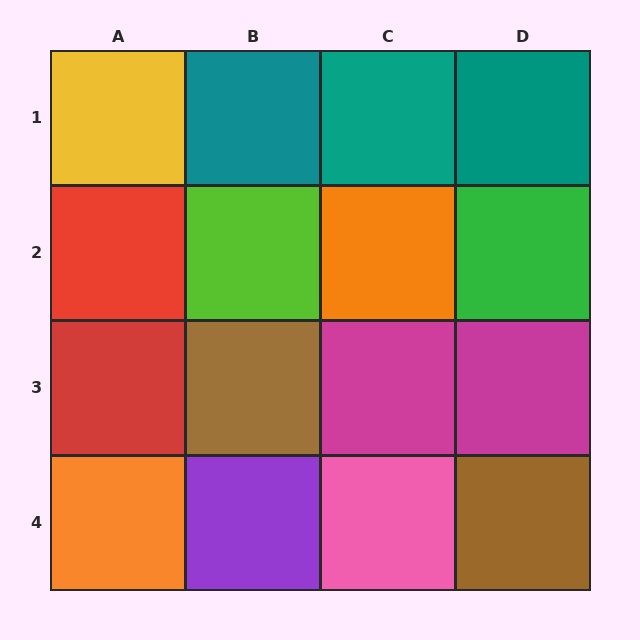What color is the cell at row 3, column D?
Magenta.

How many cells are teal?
3 cells are teal.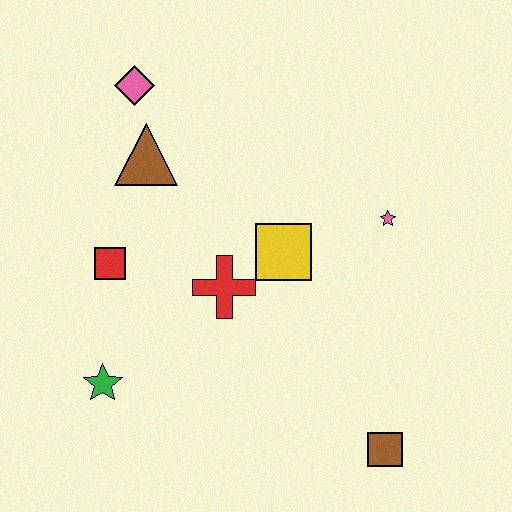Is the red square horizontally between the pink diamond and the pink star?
No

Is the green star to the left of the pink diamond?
Yes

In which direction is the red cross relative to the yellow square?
The red cross is to the left of the yellow square.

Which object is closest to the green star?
The red square is closest to the green star.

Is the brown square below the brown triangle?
Yes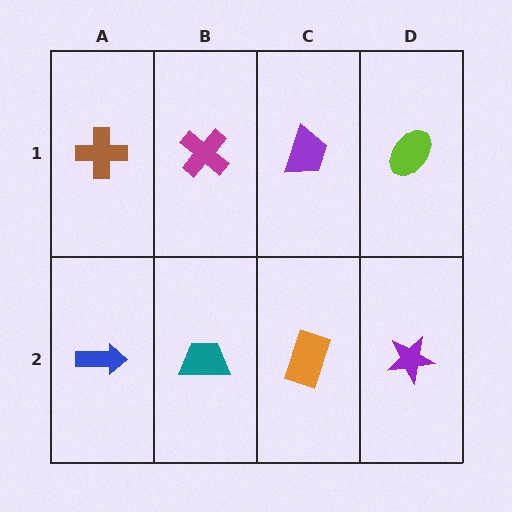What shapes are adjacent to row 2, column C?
A purple trapezoid (row 1, column C), a teal trapezoid (row 2, column B), a purple star (row 2, column D).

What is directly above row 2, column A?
A brown cross.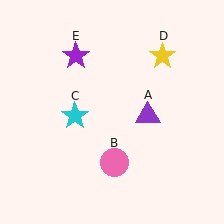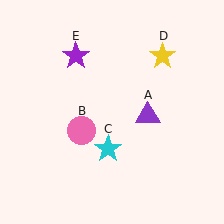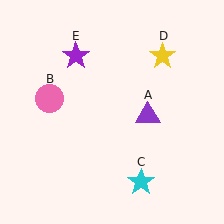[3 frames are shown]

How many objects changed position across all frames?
2 objects changed position: pink circle (object B), cyan star (object C).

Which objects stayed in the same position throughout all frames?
Purple triangle (object A) and yellow star (object D) and purple star (object E) remained stationary.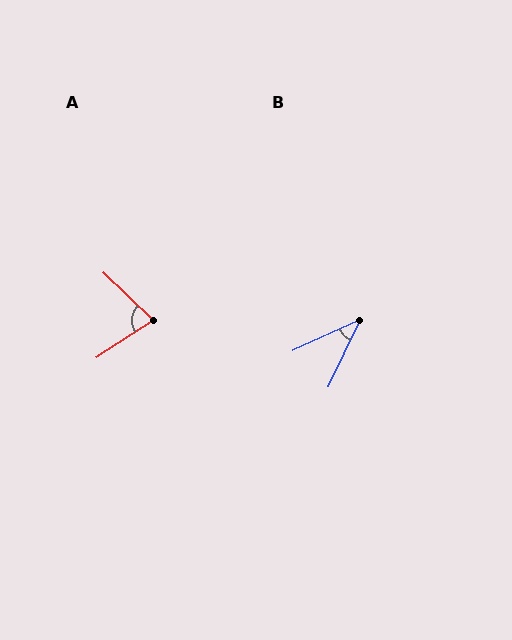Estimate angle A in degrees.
Approximately 77 degrees.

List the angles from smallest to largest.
B (40°), A (77°).